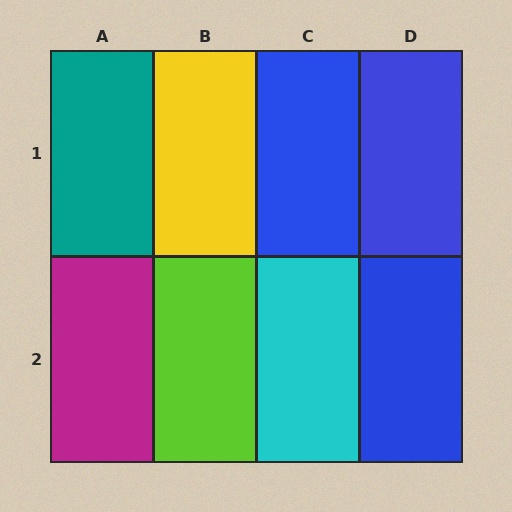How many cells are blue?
3 cells are blue.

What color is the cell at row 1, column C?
Blue.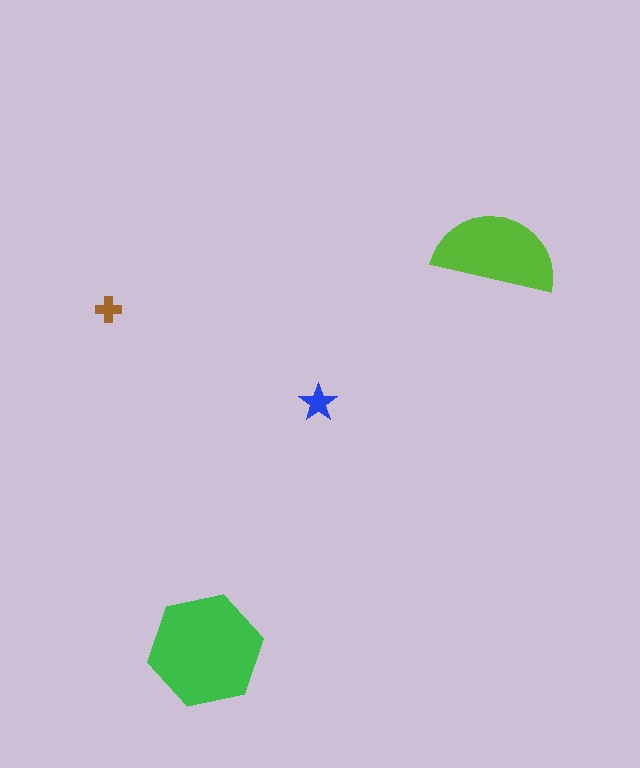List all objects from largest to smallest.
The green hexagon, the lime semicircle, the blue star, the brown cross.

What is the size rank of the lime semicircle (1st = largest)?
2nd.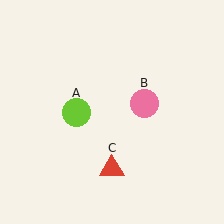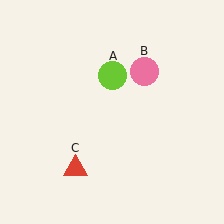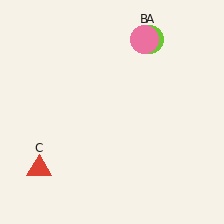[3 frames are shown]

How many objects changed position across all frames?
3 objects changed position: lime circle (object A), pink circle (object B), red triangle (object C).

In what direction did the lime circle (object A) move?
The lime circle (object A) moved up and to the right.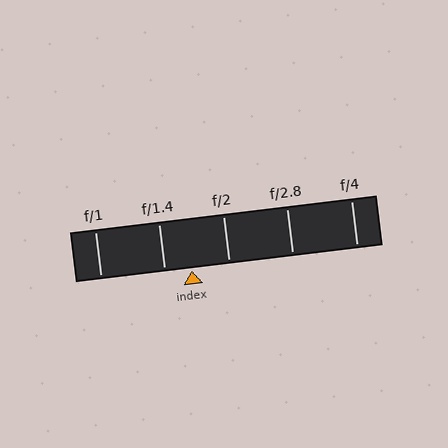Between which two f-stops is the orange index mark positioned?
The index mark is between f/1.4 and f/2.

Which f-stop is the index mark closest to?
The index mark is closest to f/1.4.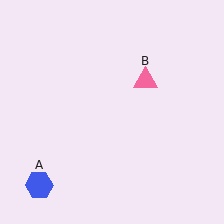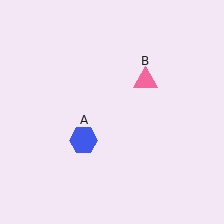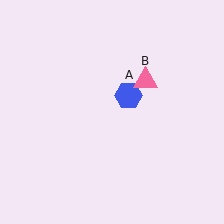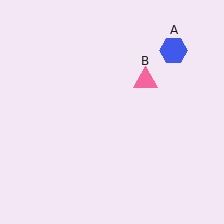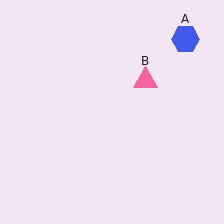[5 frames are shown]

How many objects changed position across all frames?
1 object changed position: blue hexagon (object A).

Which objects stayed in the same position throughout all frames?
Pink triangle (object B) remained stationary.